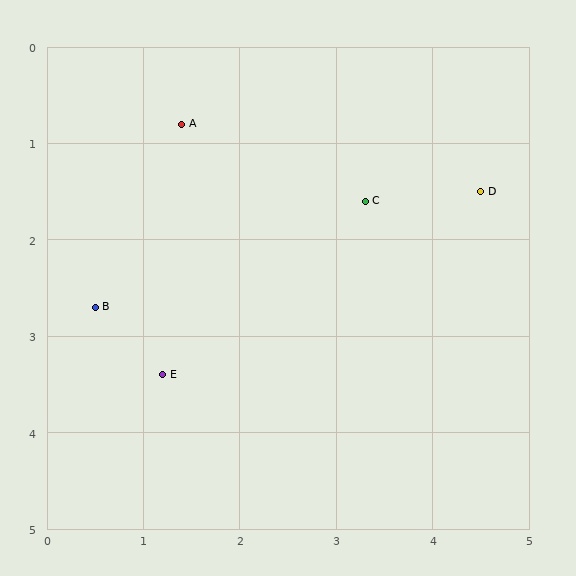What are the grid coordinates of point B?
Point B is at approximately (0.5, 2.7).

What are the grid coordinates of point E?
Point E is at approximately (1.2, 3.4).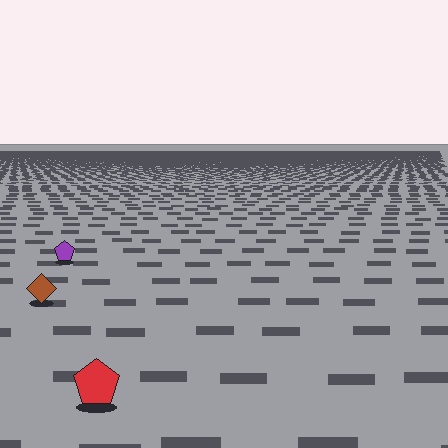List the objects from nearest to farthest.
From nearest to farthest: the red pentagon, the brown diamond, the purple pentagon.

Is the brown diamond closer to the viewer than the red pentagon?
No. The red pentagon is closer — you can tell from the texture gradient: the ground texture is coarser near it.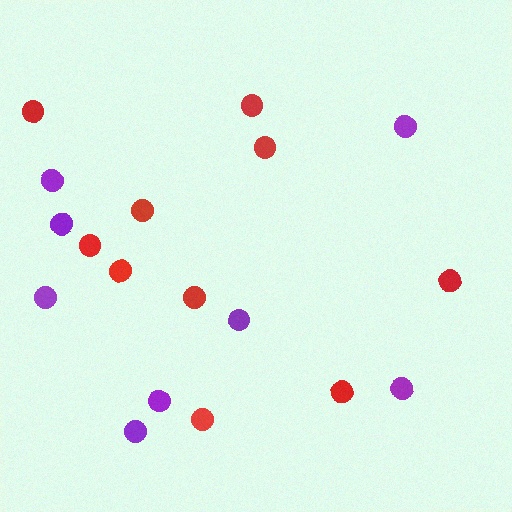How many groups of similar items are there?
There are 2 groups: one group of red circles (10) and one group of purple circles (8).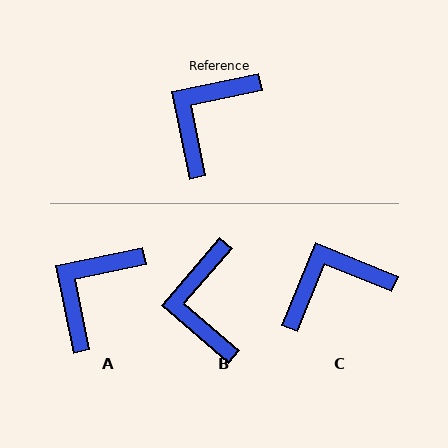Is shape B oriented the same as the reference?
No, it is off by about 38 degrees.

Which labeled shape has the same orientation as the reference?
A.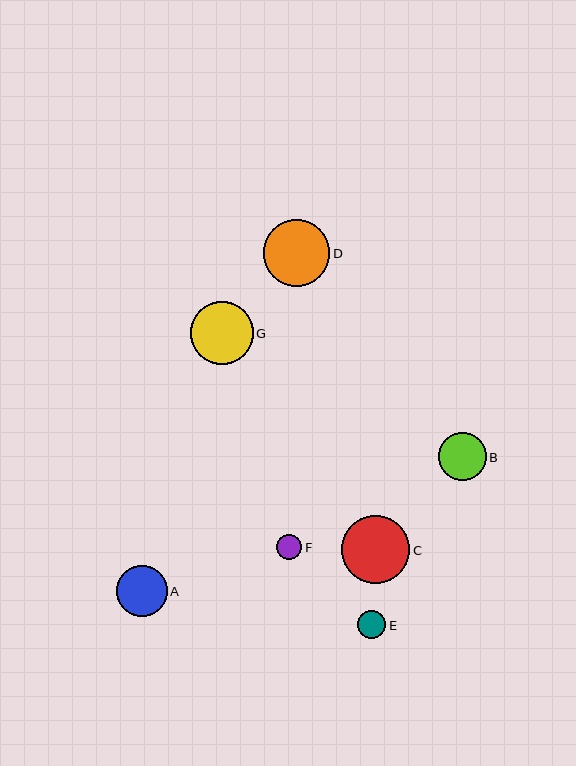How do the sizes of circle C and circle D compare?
Circle C and circle D are approximately the same size.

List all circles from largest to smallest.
From largest to smallest: C, D, G, A, B, E, F.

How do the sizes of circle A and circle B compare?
Circle A and circle B are approximately the same size.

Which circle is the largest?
Circle C is the largest with a size of approximately 68 pixels.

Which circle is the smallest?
Circle F is the smallest with a size of approximately 26 pixels.